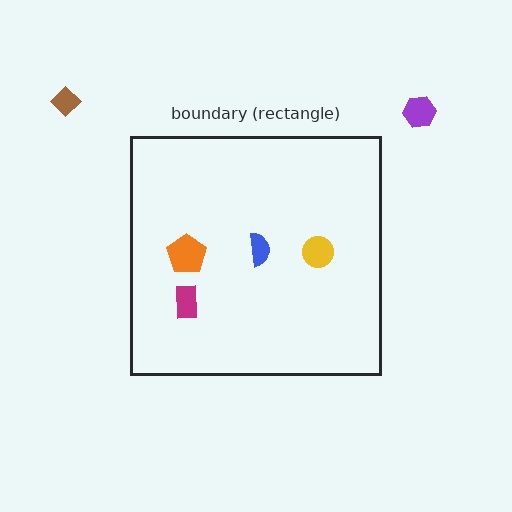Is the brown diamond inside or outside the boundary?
Outside.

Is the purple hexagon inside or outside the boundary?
Outside.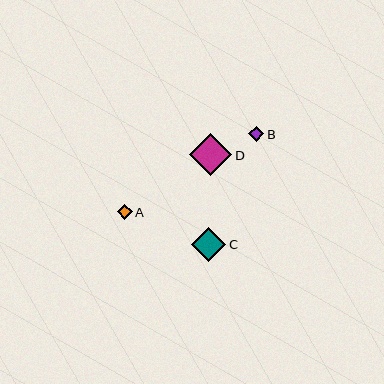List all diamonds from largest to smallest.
From largest to smallest: D, C, A, B.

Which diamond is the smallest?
Diamond B is the smallest with a size of approximately 15 pixels.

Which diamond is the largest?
Diamond D is the largest with a size of approximately 42 pixels.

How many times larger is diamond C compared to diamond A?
Diamond C is approximately 2.2 times the size of diamond A.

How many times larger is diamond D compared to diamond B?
Diamond D is approximately 2.8 times the size of diamond B.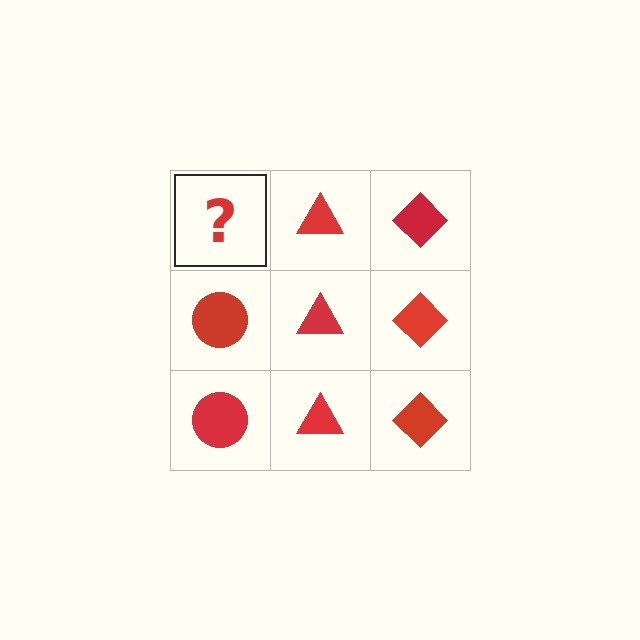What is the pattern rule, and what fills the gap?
The rule is that each column has a consistent shape. The gap should be filled with a red circle.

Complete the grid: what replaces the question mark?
The question mark should be replaced with a red circle.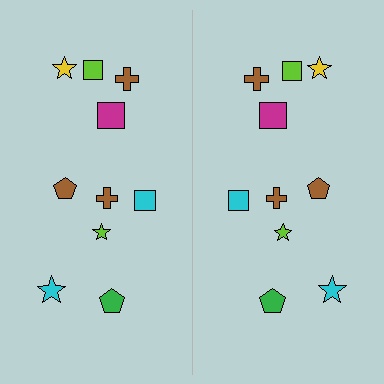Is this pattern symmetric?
Yes, this pattern has bilateral (reflection) symmetry.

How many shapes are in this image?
There are 20 shapes in this image.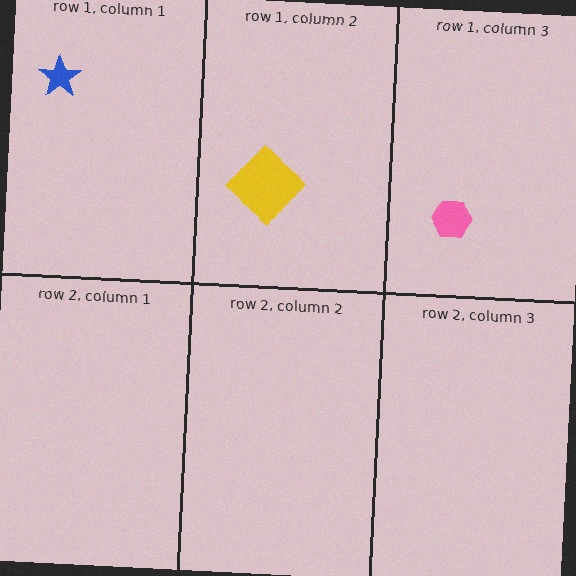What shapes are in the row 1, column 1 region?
The blue star.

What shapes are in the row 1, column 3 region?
The pink hexagon.